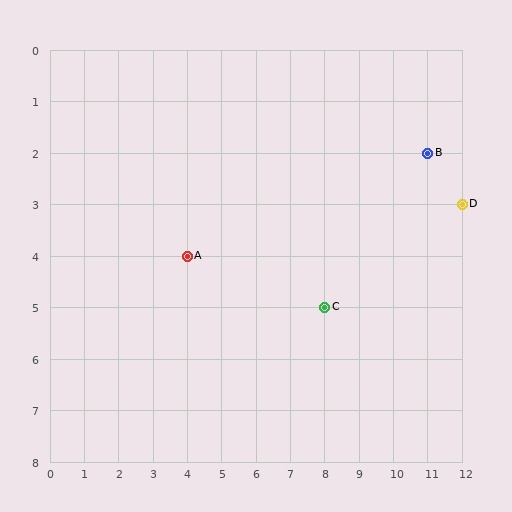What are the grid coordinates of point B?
Point B is at grid coordinates (11, 2).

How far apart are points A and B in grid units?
Points A and B are 7 columns and 2 rows apart (about 7.3 grid units diagonally).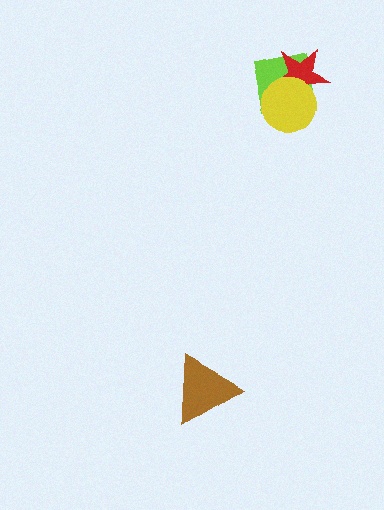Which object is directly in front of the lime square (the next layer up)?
The red star is directly in front of the lime square.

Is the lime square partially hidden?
Yes, it is partially covered by another shape.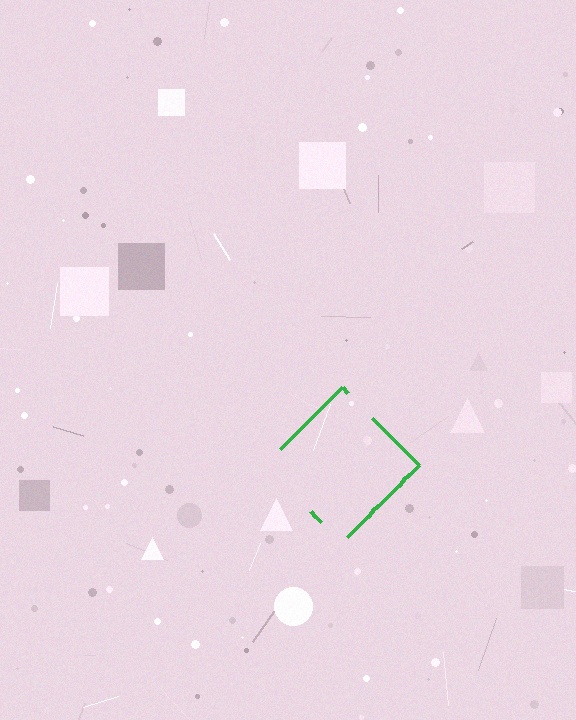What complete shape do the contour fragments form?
The contour fragments form a diamond.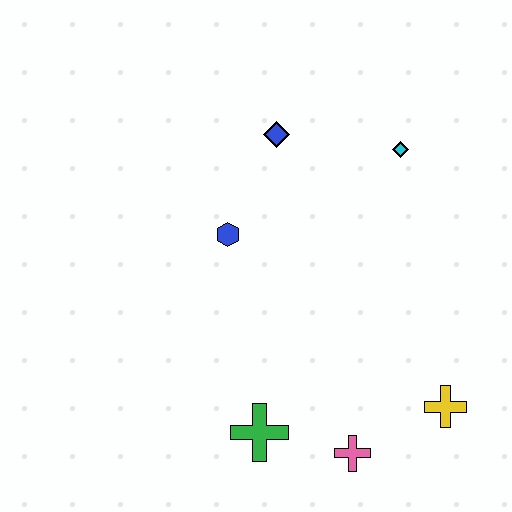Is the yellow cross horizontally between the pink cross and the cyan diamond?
No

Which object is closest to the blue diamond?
The blue hexagon is closest to the blue diamond.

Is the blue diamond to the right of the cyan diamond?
No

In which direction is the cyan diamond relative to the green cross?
The cyan diamond is above the green cross.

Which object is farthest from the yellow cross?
The blue diamond is farthest from the yellow cross.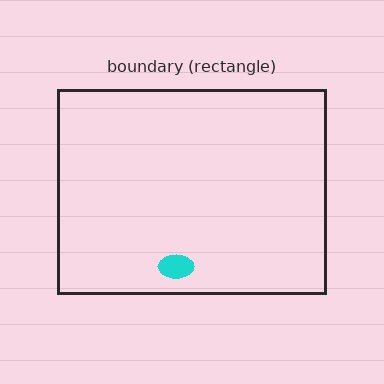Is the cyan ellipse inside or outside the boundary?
Inside.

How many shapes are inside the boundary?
1 inside, 0 outside.